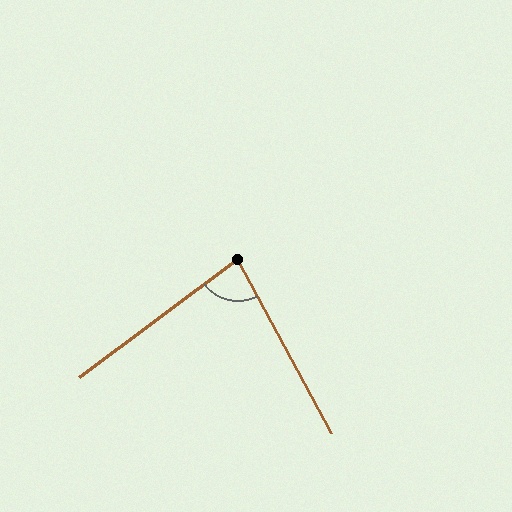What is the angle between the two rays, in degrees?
Approximately 81 degrees.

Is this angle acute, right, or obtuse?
It is acute.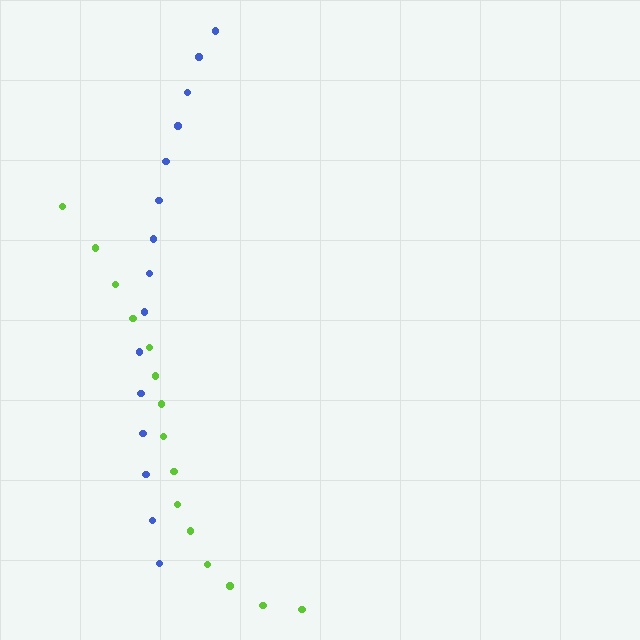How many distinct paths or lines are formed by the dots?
There are 2 distinct paths.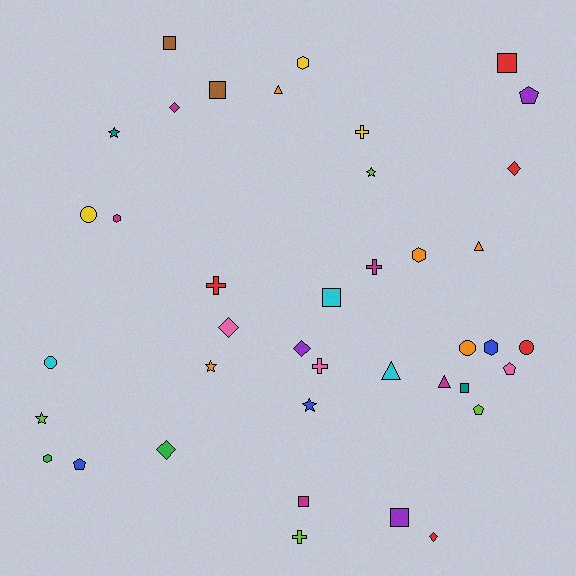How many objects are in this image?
There are 40 objects.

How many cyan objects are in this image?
There are 3 cyan objects.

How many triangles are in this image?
There are 4 triangles.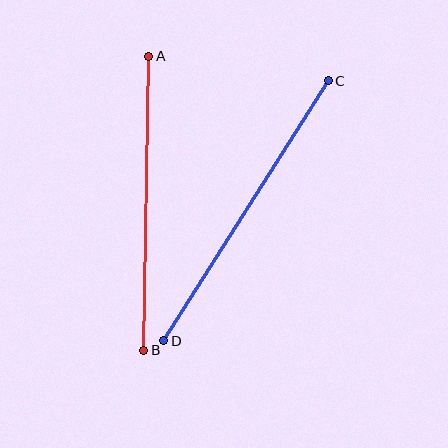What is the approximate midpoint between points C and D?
The midpoint is at approximately (246, 211) pixels.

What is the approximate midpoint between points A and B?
The midpoint is at approximately (146, 203) pixels.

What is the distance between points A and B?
The distance is approximately 294 pixels.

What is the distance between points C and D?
The distance is approximately 308 pixels.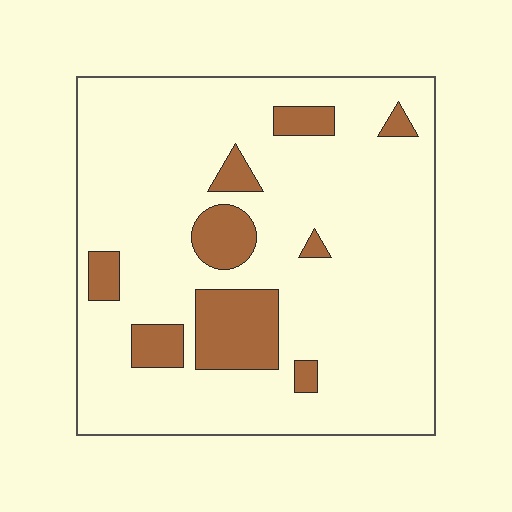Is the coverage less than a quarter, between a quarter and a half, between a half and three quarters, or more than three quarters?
Less than a quarter.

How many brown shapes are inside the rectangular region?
9.